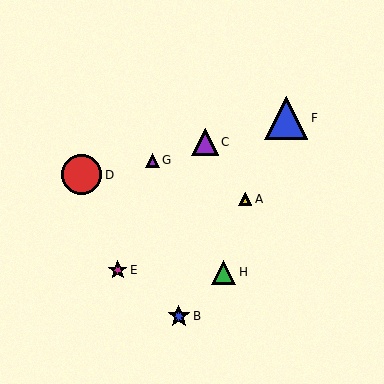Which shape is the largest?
The blue triangle (labeled F) is the largest.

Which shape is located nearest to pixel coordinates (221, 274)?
The green triangle (labeled H) at (224, 272) is nearest to that location.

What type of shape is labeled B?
Shape B is a blue star.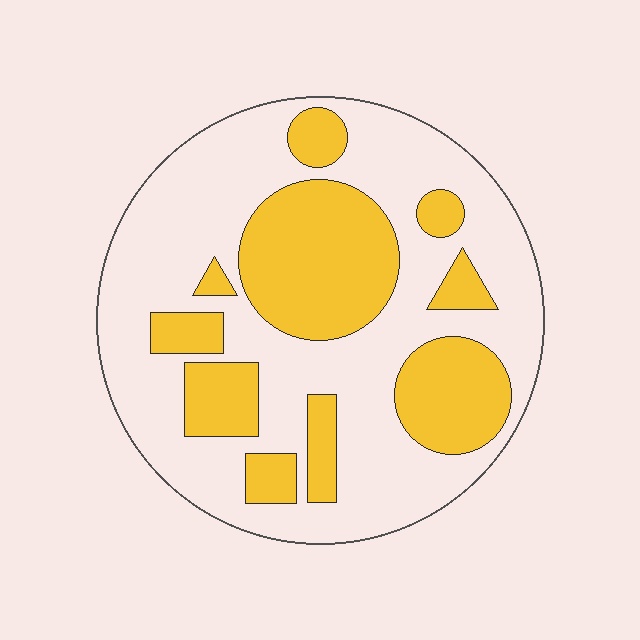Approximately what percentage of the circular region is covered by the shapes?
Approximately 35%.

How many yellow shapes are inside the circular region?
10.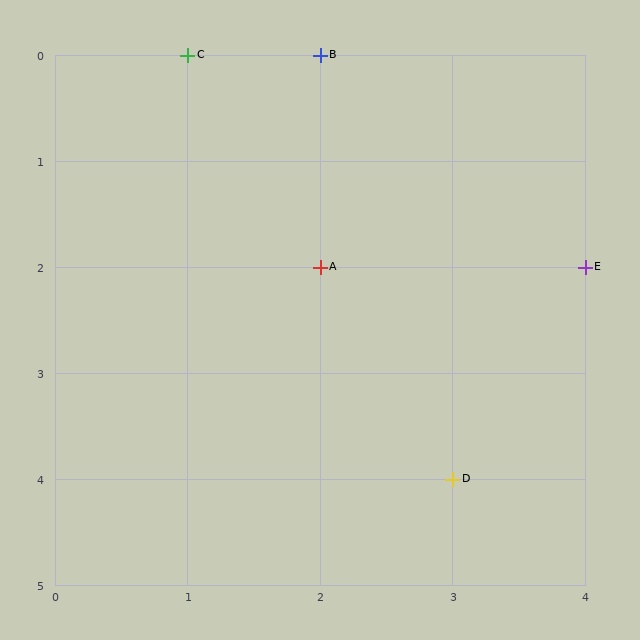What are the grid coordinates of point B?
Point B is at grid coordinates (2, 0).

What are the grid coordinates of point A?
Point A is at grid coordinates (2, 2).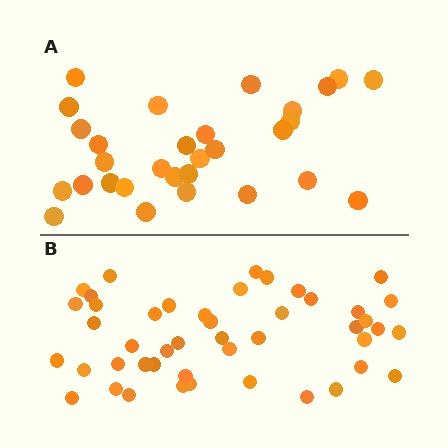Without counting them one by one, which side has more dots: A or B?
Region B (the bottom region) has more dots.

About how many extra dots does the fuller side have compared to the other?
Region B has approximately 15 more dots than region A.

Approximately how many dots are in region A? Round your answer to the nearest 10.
About 30 dots.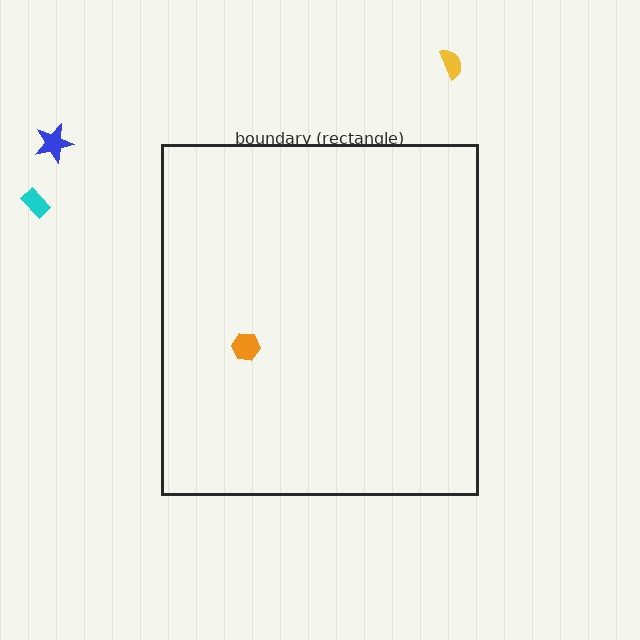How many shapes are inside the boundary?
1 inside, 3 outside.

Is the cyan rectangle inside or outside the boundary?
Outside.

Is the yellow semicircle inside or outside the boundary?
Outside.